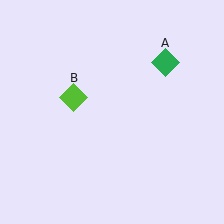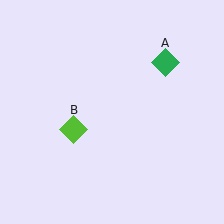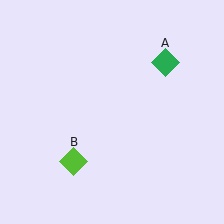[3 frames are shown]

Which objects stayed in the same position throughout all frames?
Green diamond (object A) remained stationary.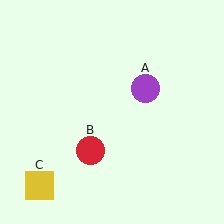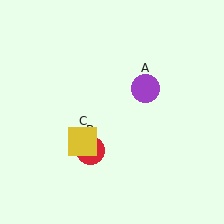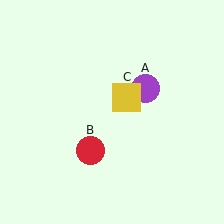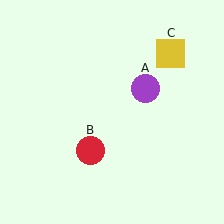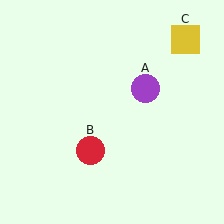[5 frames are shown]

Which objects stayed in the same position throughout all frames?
Purple circle (object A) and red circle (object B) remained stationary.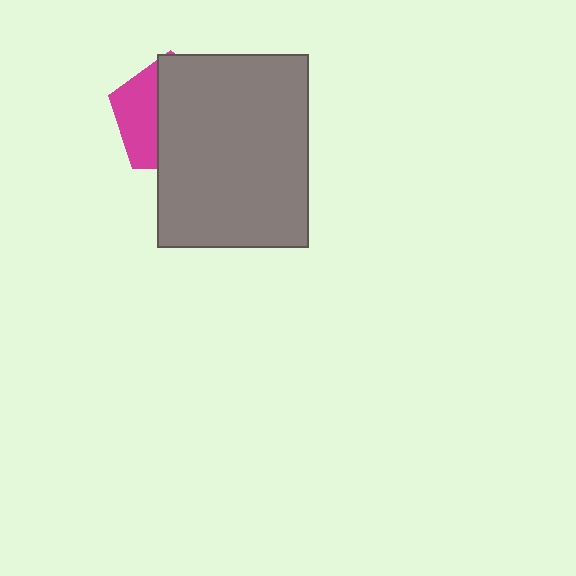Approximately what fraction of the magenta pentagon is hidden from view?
Roughly 64% of the magenta pentagon is hidden behind the gray rectangle.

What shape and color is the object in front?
The object in front is a gray rectangle.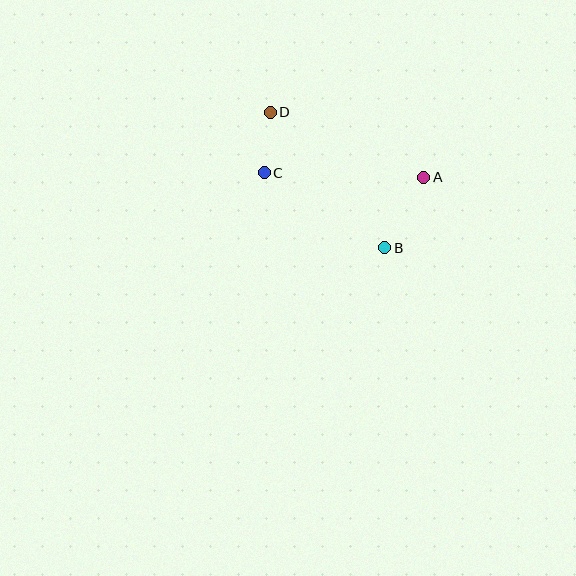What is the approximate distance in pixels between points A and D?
The distance between A and D is approximately 166 pixels.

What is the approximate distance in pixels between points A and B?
The distance between A and B is approximately 80 pixels.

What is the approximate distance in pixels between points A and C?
The distance between A and C is approximately 159 pixels.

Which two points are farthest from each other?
Points B and D are farthest from each other.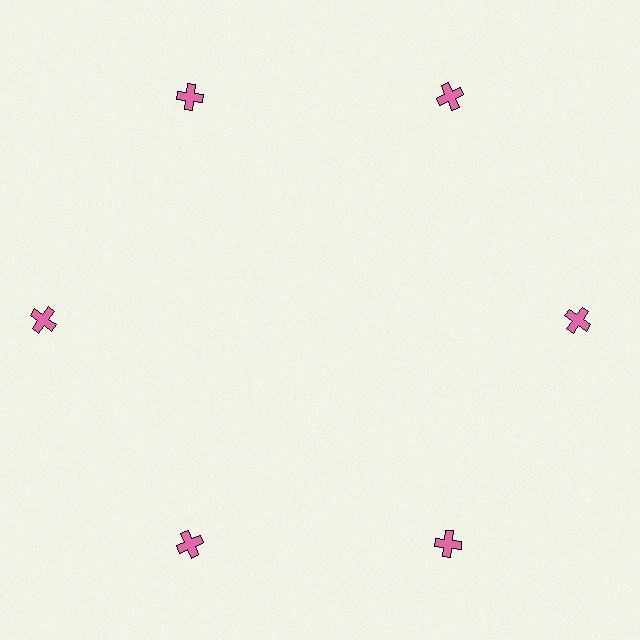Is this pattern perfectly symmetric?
No. The 6 pink crosses are arranged in a ring, but one element near the 9 o'clock position is pushed outward from the center, breaking the 6-fold rotational symmetry.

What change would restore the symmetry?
The symmetry would be restored by moving it inward, back onto the ring so that all 6 crosses sit at equal angles and equal distance from the center.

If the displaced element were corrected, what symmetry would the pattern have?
It would have 6-fold rotational symmetry — the pattern would map onto itself every 60 degrees.